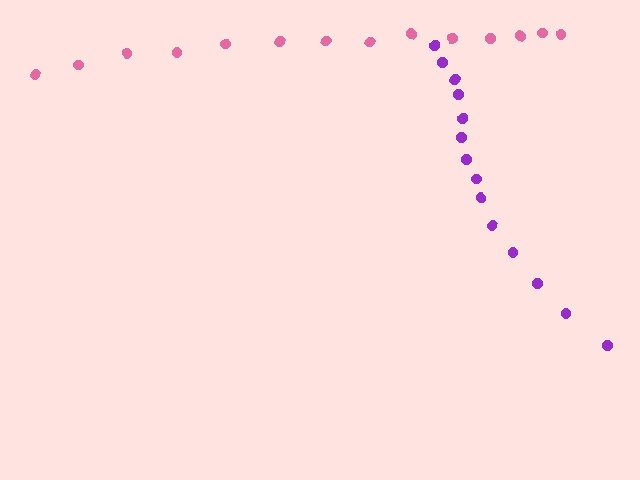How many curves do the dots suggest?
There are 2 distinct paths.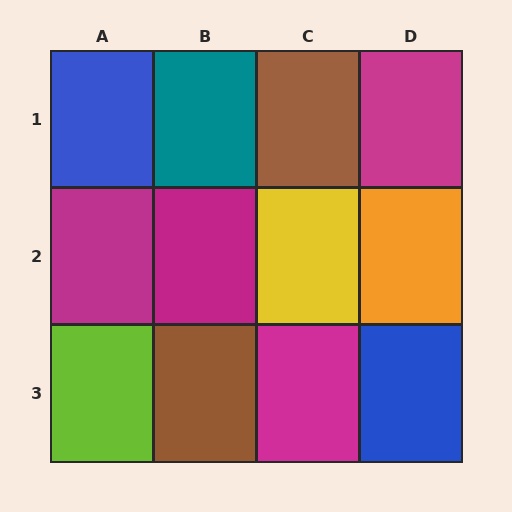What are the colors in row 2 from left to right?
Magenta, magenta, yellow, orange.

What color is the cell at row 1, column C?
Brown.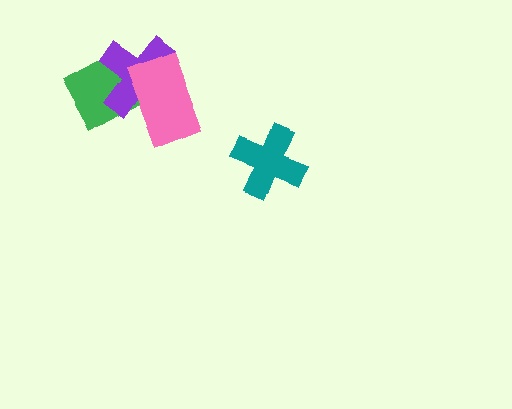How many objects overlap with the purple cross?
2 objects overlap with the purple cross.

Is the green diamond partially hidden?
Yes, it is partially covered by another shape.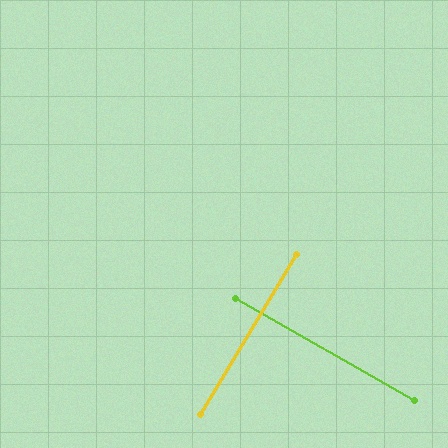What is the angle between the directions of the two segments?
Approximately 89 degrees.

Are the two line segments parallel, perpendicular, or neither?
Perpendicular — they meet at approximately 89°.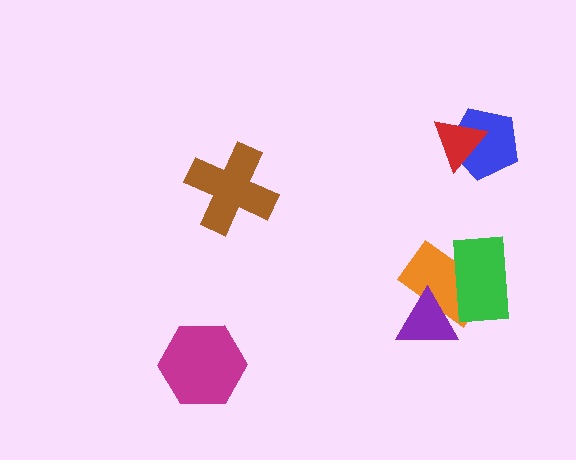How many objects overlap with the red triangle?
1 object overlaps with the red triangle.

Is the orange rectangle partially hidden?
Yes, it is partially covered by another shape.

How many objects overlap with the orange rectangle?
2 objects overlap with the orange rectangle.